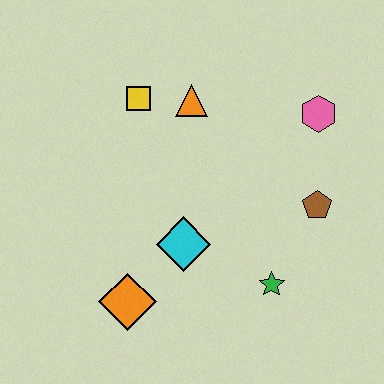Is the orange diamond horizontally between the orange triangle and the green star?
No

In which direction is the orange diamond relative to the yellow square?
The orange diamond is below the yellow square.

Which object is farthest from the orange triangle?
The orange diamond is farthest from the orange triangle.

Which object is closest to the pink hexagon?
The brown pentagon is closest to the pink hexagon.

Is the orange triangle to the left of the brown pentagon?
Yes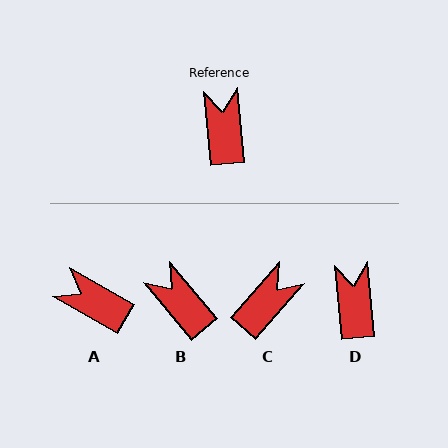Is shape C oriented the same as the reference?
No, it is off by about 47 degrees.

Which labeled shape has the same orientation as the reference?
D.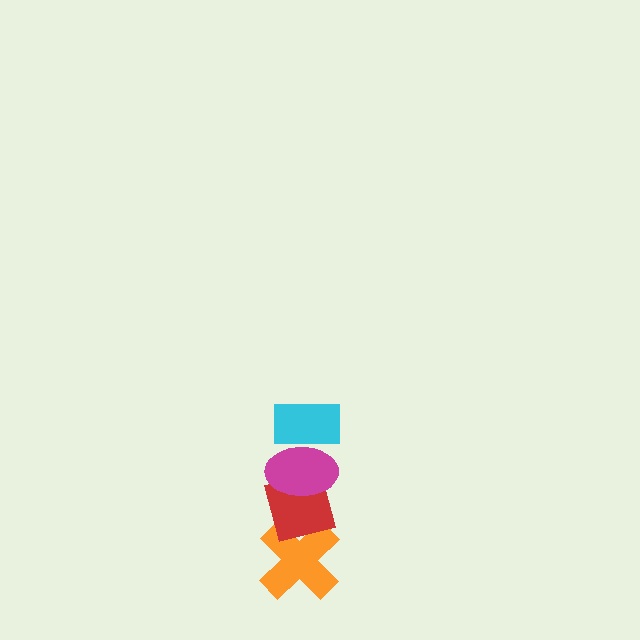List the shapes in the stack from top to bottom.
From top to bottom: the cyan rectangle, the magenta ellipse, the red square, the orange cross.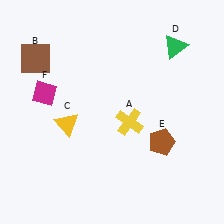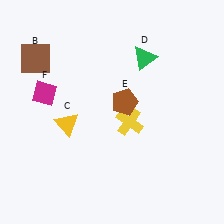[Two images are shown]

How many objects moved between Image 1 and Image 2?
2 objects moved between the two images.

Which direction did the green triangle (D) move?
The green triangle (D) moved left.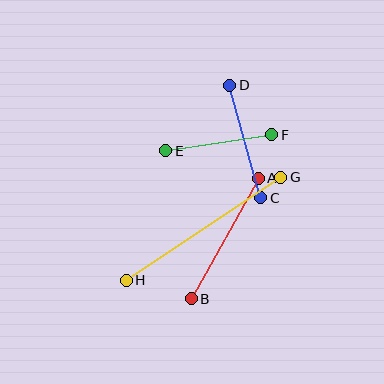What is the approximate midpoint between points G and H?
The midpoint is at approximately (204, 229) pixels.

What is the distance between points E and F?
The distance is approximately 107 pixels.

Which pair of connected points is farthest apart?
Points G and H are farthest apart.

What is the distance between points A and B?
The distance is approximately 138 pixels.